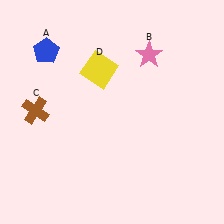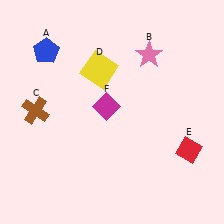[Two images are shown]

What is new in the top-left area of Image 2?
A magenta diamond (F) was added in the top-left area of Image 2.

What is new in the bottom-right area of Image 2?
A red diamond (E) was added in the bottom-right area of Image 2.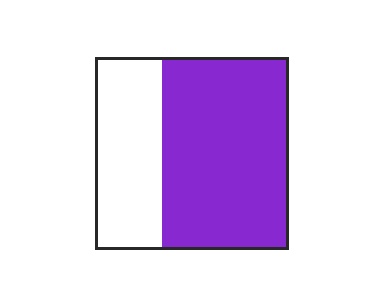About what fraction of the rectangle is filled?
About two thirds (2/3).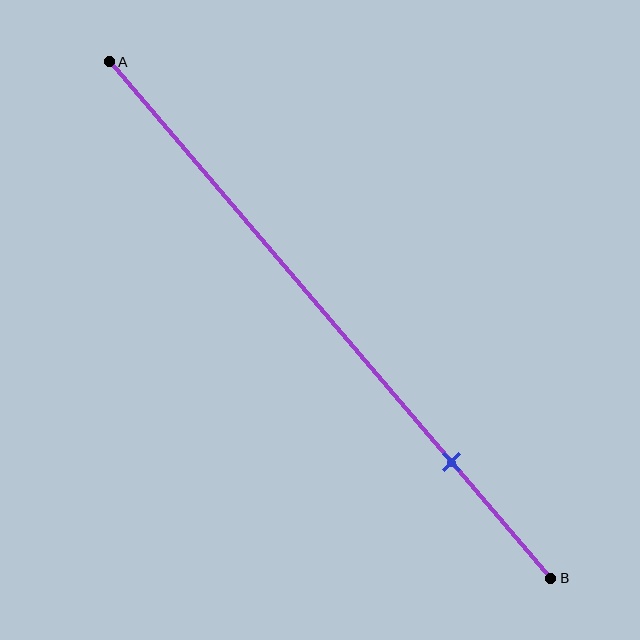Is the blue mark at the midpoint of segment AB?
No, the mark is at about 80% from A, not at the 50% midpoint.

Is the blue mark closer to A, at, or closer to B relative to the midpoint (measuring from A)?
The blue mark is closer to point B than the midpoint of segment AB.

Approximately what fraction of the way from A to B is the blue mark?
The blue mark is approximately 80% of the way from A to B.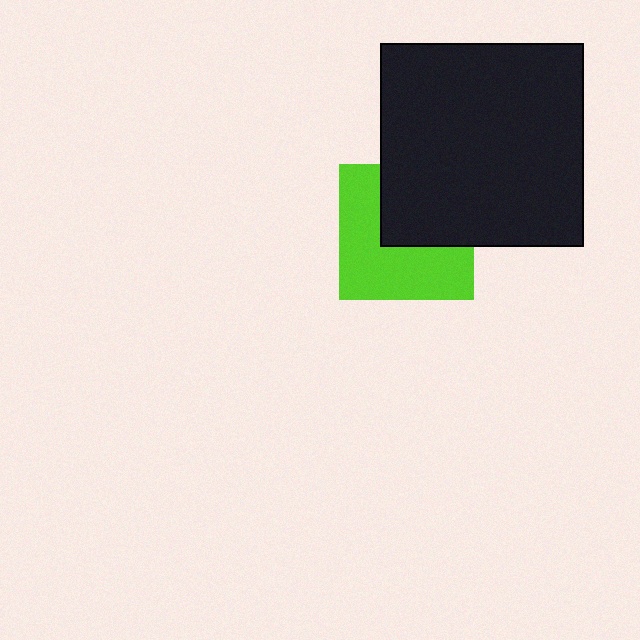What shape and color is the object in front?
The object in front is a black square.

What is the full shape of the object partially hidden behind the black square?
The partially hidden object is a lime square.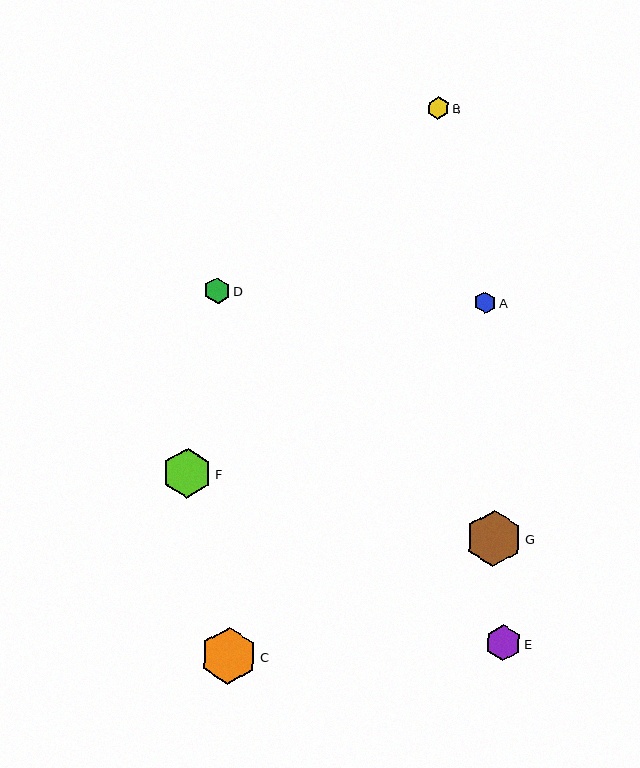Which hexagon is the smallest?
Hexagon A is the smallest with a size of approximately 21 pixels.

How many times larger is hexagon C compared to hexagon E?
Hexagon C is approximately 1.6 times the size of hexagon E.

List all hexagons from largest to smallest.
From largest to smallest: C, G, F, E, D, B, A.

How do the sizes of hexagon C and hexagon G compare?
Hexagon C and hexagon G are approximately the same size.